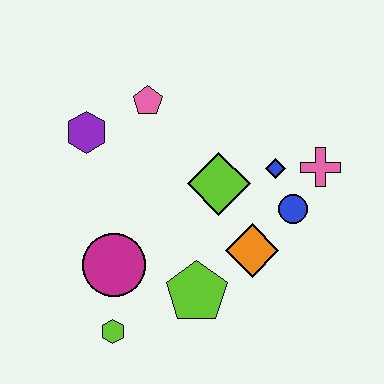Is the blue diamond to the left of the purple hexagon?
No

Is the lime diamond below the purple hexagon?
Yes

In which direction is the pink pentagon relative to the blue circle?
The pink pentagon is to the left of the blue circle.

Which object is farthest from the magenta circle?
The pink cross is farthest from the magenta circle.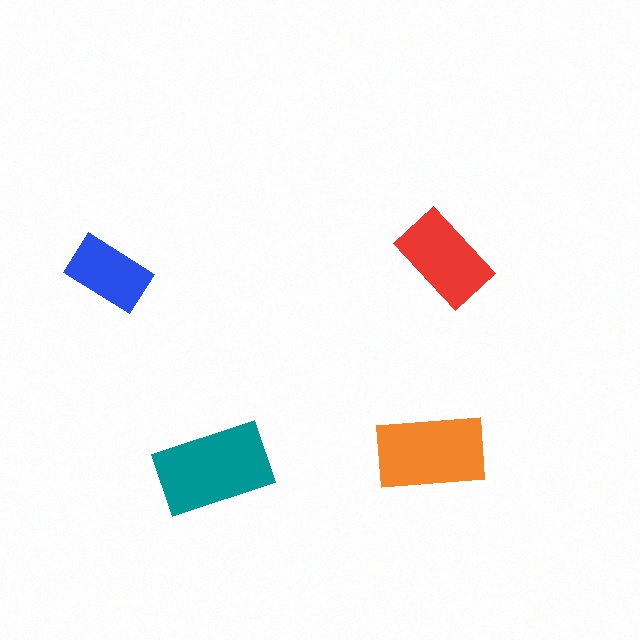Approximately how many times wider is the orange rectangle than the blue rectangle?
About 1.5 times wider.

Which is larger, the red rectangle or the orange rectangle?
The orange one.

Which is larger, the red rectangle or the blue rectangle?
The red one.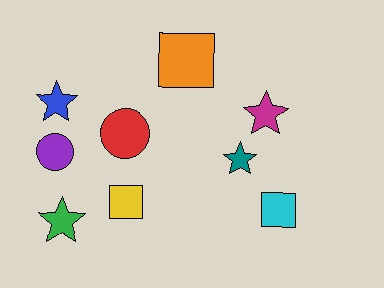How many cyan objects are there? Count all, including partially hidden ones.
There is 1 cyan object.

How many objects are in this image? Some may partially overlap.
There are 9 objects.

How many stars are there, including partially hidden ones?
There are 4 stars.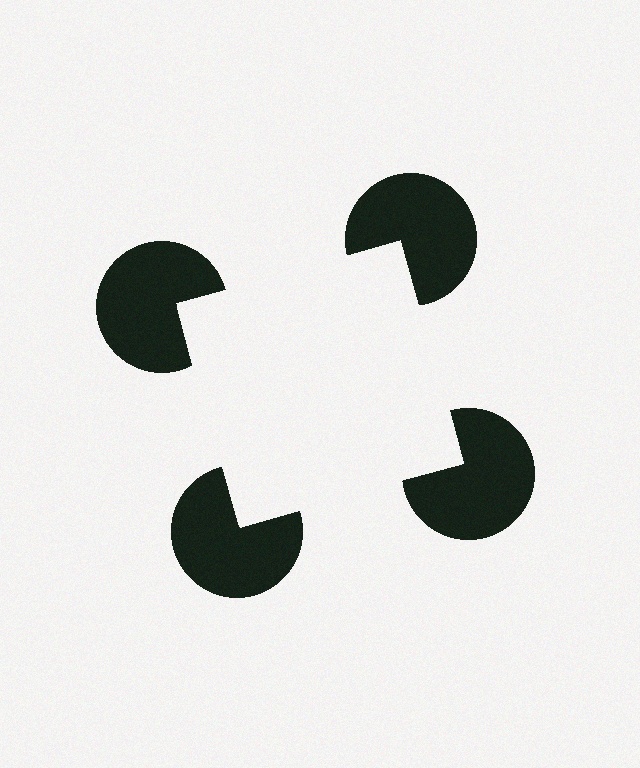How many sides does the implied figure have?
4 sides.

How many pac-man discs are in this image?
There are 4 — one at each vertex of the illusory square.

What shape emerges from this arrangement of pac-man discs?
An illusory square — its edges are inferred from the aligned wedge cuts in the pac-man discs, not physically drawn.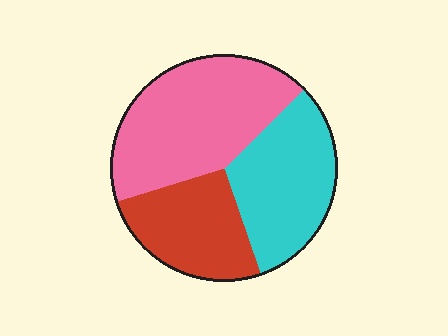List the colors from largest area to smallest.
From largest to smallest: pink, cyan, red.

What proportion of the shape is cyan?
Cyan takes up about one third (1/3) of the shape.